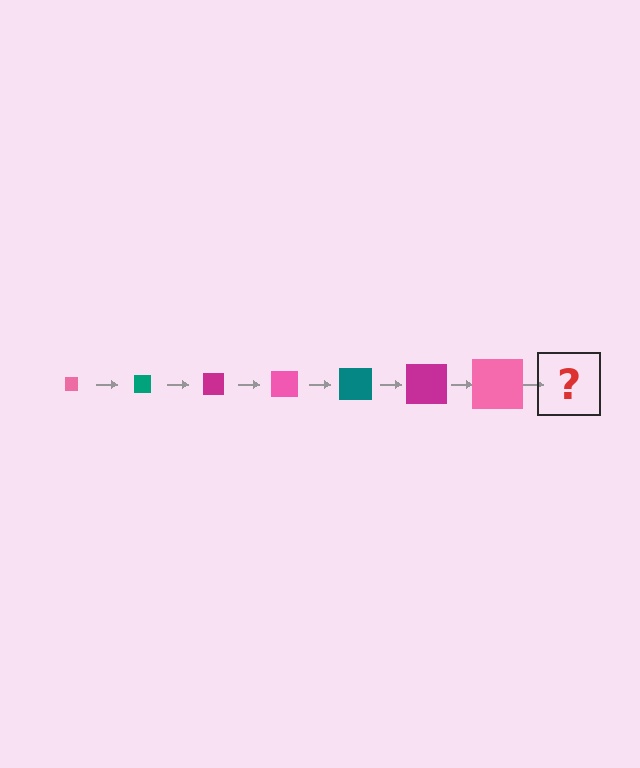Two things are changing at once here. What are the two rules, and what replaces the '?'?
The two rules are that the square grows larger each step and the color cycles through pink, teal, and magenta. The '?' should be a teal square, larger than the previous one.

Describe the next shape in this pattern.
It should be a teal square, larger than the previous one.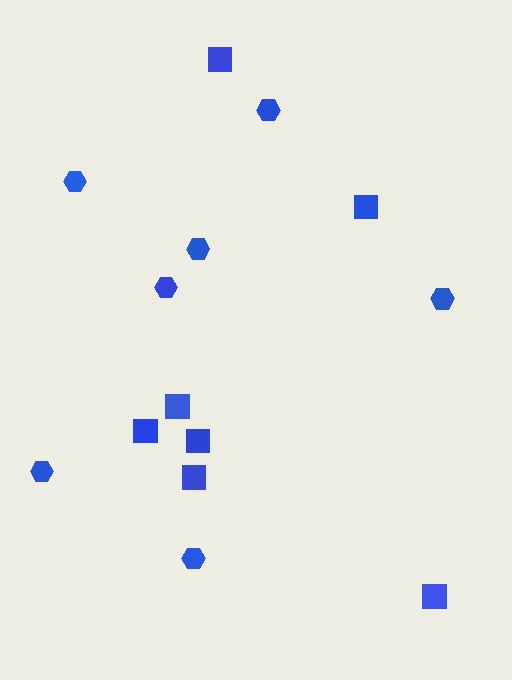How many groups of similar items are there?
There are 2 groups: one group of squares (7) and one group of hexagons (7).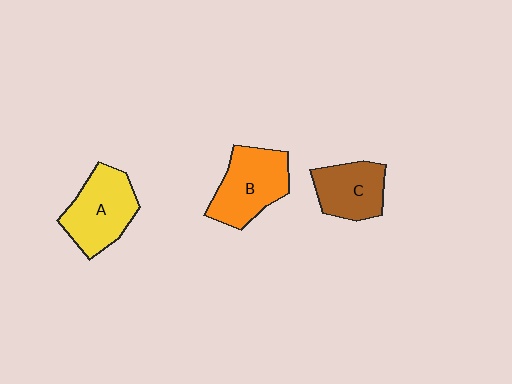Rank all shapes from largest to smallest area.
From largest to smallest: B (orange), A (yellow), C (brown).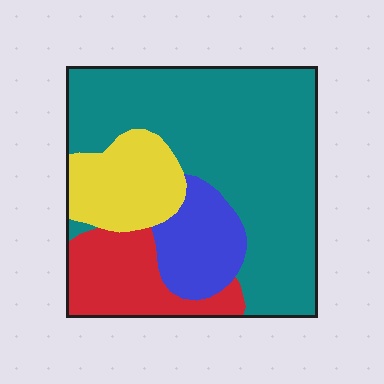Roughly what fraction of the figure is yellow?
Yellow covers 15% of the figure.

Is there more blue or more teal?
Teal.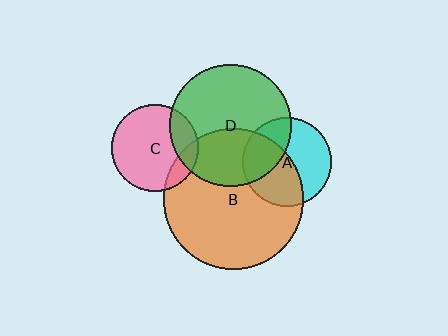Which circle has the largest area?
Circle B (orange).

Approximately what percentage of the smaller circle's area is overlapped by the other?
Approximately 40%.